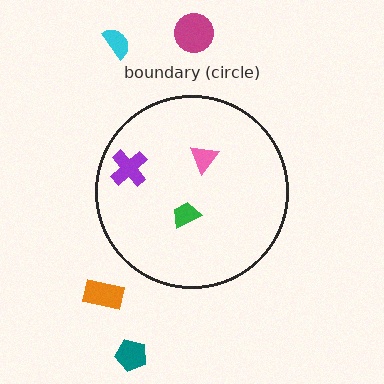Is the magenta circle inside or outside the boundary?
Outside.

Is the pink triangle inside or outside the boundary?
Inside.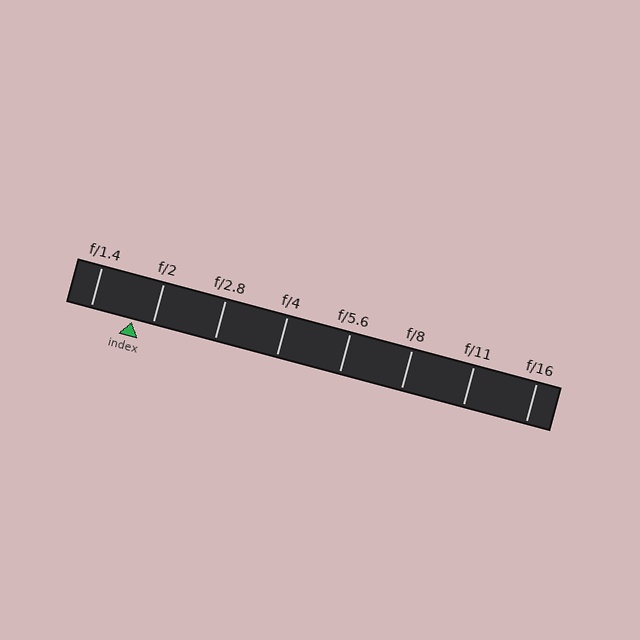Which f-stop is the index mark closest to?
The index mark is closest to f/2.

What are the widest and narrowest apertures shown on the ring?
The widest aperture shown is f/1.4 and the narrowest is f/16.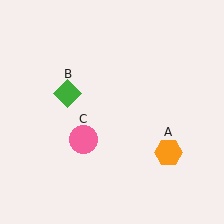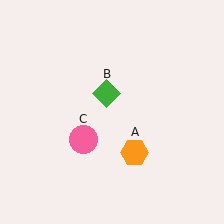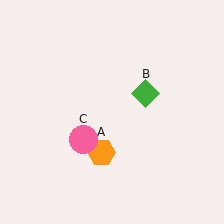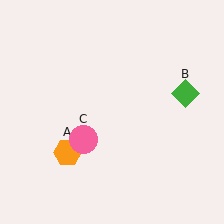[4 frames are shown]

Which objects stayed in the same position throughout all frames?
Pink circle (object C) remained stationary.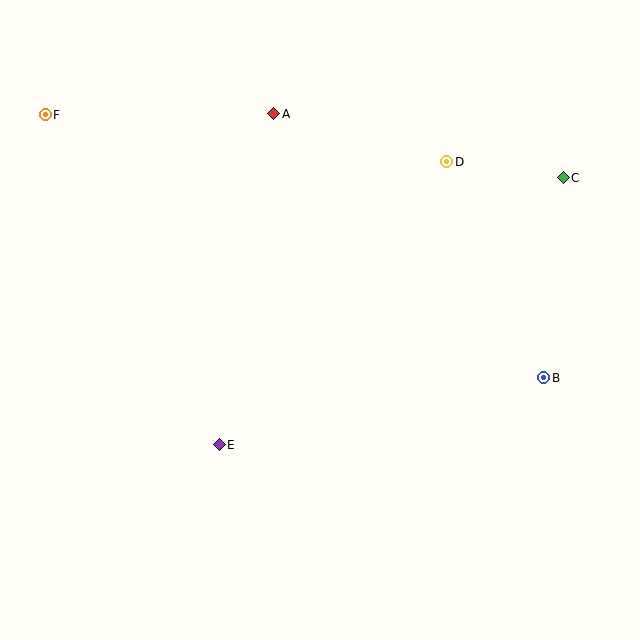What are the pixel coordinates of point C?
Point C is at (563, 178).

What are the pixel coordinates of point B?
Point B is at (544, 378).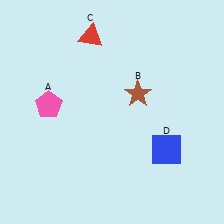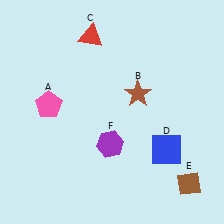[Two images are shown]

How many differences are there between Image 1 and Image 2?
There are 2 differences between the two images.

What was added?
A brown diamond (E), a purple hexagon (F) were added in Image 2.